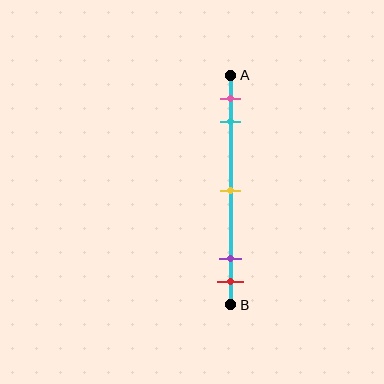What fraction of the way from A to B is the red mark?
The red mark is approximately 90% (0.9) of the way from A to B.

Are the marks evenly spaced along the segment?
No, the marks are not evenly spaced.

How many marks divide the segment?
There are 5 marks dividing the segment.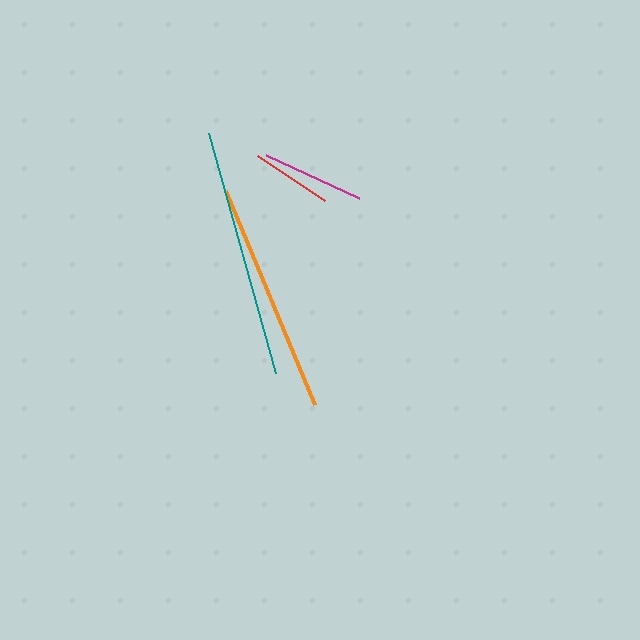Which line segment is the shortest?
The red line is the shortest at approximately 81 pixels.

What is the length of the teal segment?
The teal segment is approximately 249 pixels long.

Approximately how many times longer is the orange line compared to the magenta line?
The orange line is approximately 2.3 times the length of the magenta line.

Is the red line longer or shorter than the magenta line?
The magenta line is longer than the red line.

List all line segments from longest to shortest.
From longest to shortest: teal, orange, magenta, red.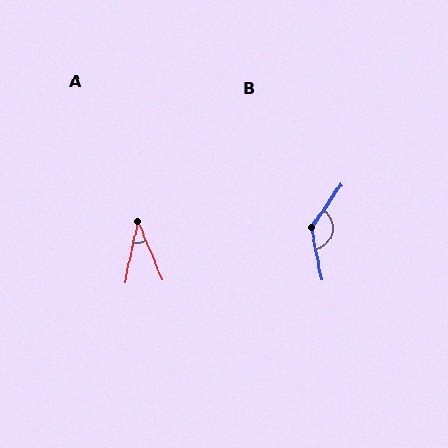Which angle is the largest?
B, at approximately 134 degrees.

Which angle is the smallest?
A, at approximately 34 degrees.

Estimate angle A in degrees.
Approximately 34 degrees.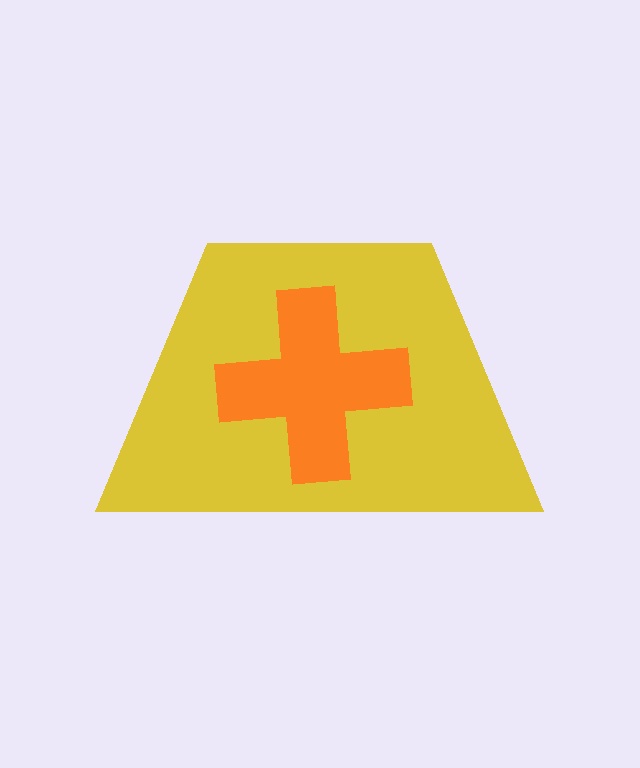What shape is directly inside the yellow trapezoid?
The orange cross.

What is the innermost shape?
The orange cross.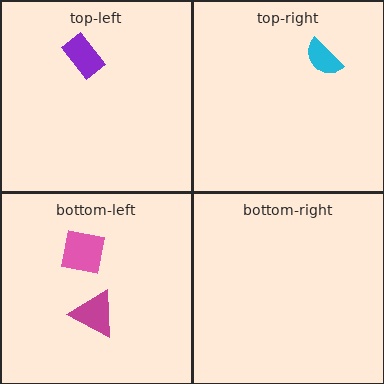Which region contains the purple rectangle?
The top-left region.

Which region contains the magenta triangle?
The bottom-left region.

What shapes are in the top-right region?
The cyan semicircle.